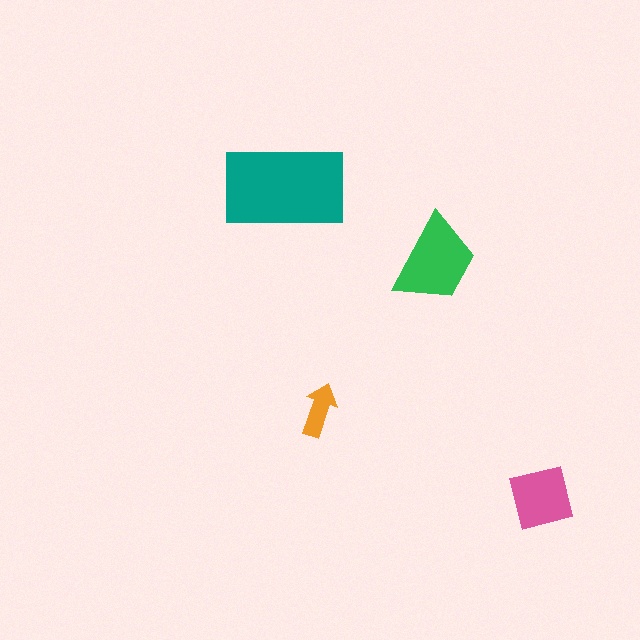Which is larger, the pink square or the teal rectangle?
The teal rectangle.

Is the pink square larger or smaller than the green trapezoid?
Smaller.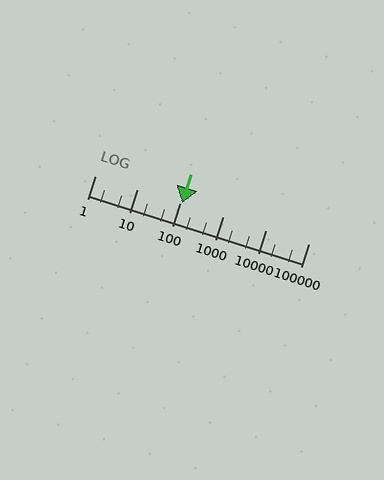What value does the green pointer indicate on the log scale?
The pointer indicates approximately 110.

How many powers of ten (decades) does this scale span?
The scale spans 5 decades, from 1 to 100000.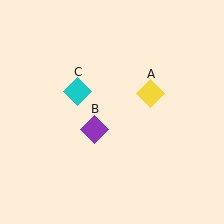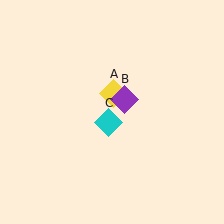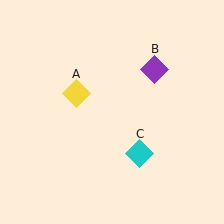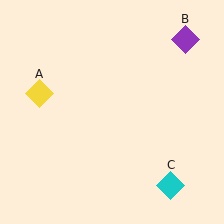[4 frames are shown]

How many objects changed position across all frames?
3 objects changed position: yellow diamond (object A), purple diamond (object B), cyan diamond (object C).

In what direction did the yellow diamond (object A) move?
The yellow diamond (object A) moved left.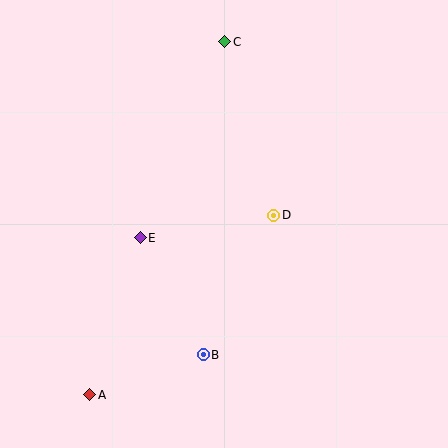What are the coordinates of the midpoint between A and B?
The midpoint between A and B is at (147, 375).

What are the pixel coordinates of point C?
Point C is at (225, 42).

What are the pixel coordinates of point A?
Point A is at (90, 395).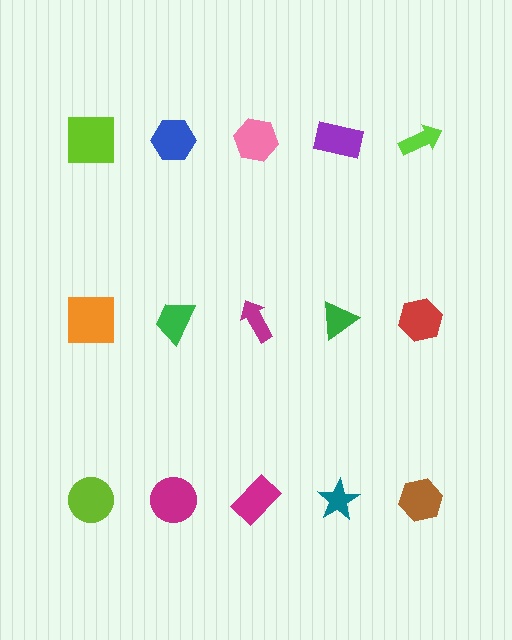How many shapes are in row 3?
5 shapes.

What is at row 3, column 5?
A brown hexagon.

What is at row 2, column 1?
An orange square.